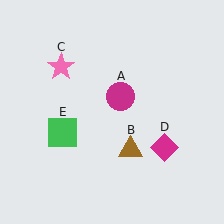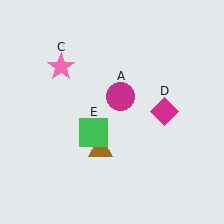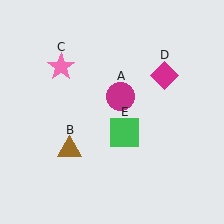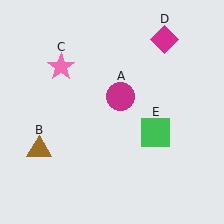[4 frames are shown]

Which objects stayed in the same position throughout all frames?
Magenta circle (object A) and pink star (object C) remained stationary.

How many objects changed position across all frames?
3 objects changed position: brown triangle (object B), magenta diamond (object D), green square (object E).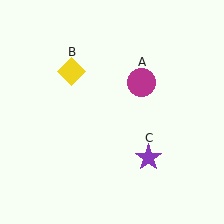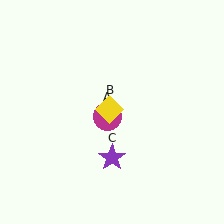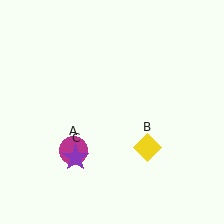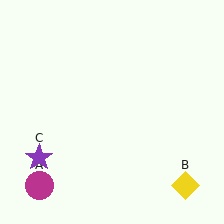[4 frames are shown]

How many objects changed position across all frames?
3 objects changed position: magenta circle (object A), yellow diamond (object B), purple star (object C).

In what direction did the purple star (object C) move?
The purple star (object C) moved left.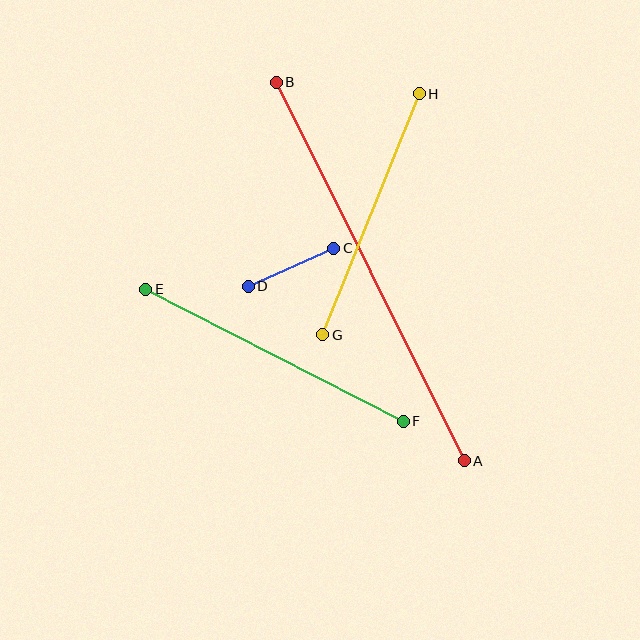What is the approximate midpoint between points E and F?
The midpoint is at approximately (274, 355) pixels.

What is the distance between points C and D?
The distance is approximately 93 pixels.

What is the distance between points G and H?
The distance is approximately 260 pixels.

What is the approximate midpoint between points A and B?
The midpoint is at approximately (370, 272) pixels.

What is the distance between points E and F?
The distance is approximately 289 pixels.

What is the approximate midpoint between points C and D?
The midpoint is at approximately (291, 267) pixels.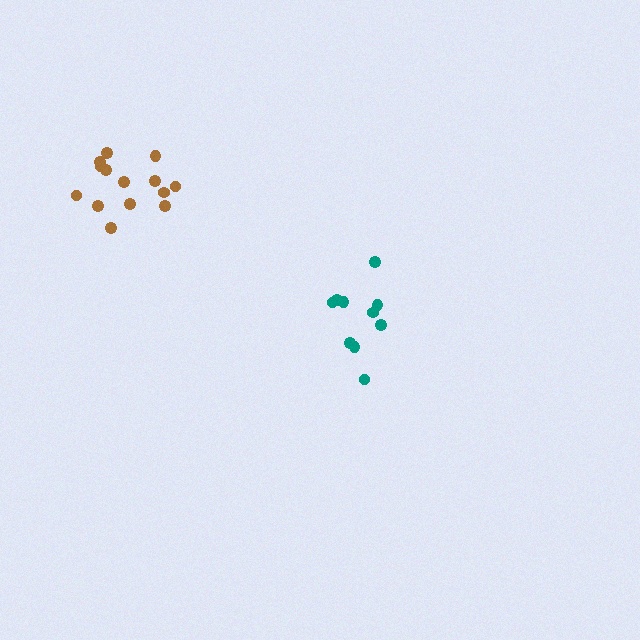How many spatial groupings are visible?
There are 2 spatial groupings.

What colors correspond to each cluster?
The clusters are colored: brown, teal.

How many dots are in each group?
Group 1: 14 dots, Group 2: 10 dots (24 total).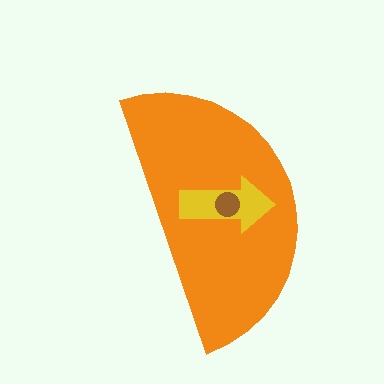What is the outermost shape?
The orange semicircle.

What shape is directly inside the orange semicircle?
The yellow arrow.